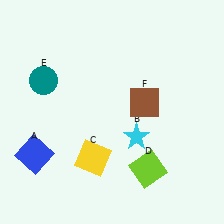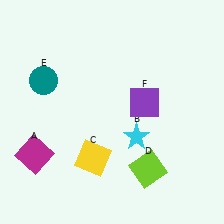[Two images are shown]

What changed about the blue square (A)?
In Image 1, A is blue. In Image 2, it changed to magenta.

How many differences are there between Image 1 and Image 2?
There are 2 differences between the two images.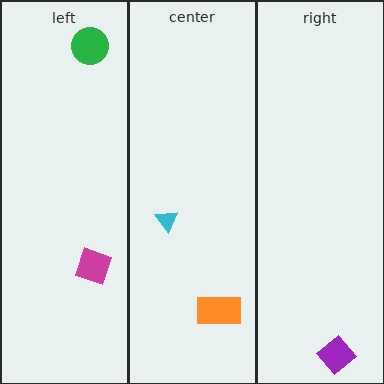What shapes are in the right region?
The purple diamond.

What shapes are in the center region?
The cyan triangle, the orange rectangle.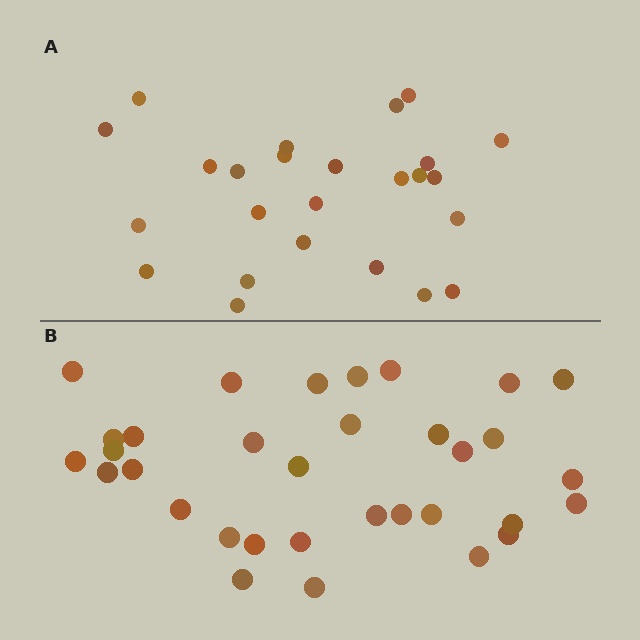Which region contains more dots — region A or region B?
Region B (the bottom region) has more dots.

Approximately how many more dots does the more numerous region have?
Region B has roughly 8 or so more dots than region A.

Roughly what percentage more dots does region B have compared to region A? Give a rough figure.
About 30% more.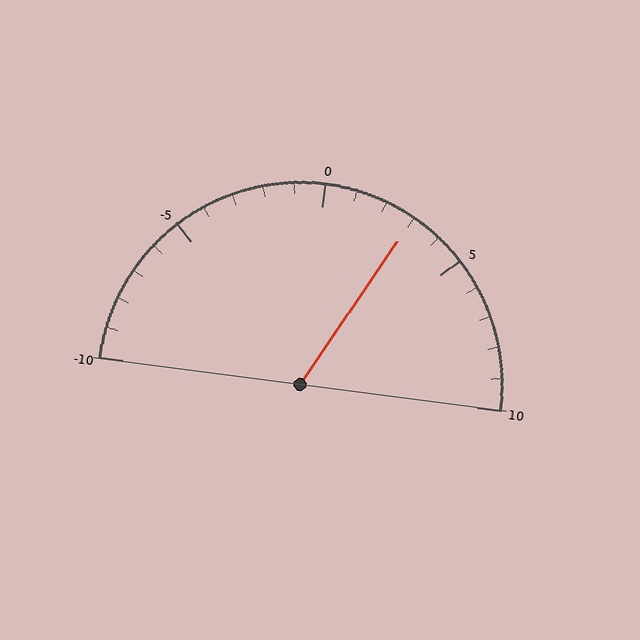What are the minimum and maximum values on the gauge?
The gauge ranges from -10 to 10.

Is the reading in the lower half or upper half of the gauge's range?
The reading is in the upper half of the range (-10 to 10).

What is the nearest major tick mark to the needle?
The nearest major tick mark is 5.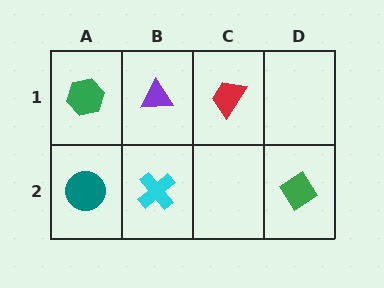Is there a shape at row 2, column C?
No, that cell is empty.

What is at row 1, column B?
A purple triangle.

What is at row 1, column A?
A green hexagon.